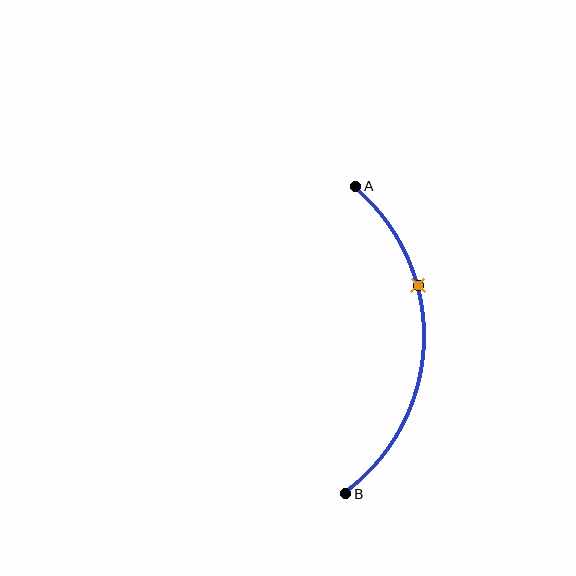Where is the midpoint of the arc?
The arc midpoint is the point on the curve farthest from the straight line joining A and B. It sits to the right of that line.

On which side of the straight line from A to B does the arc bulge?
The arc bulges to the right of the straight line connecting A and B.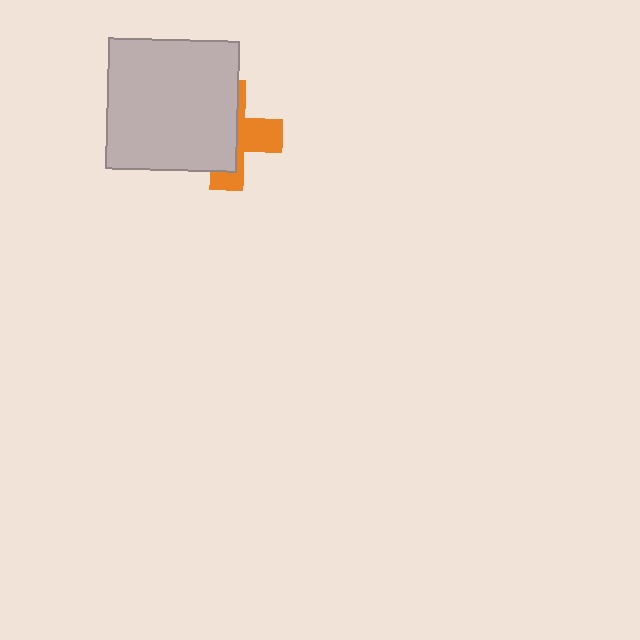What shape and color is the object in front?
The object in front is a light gray square.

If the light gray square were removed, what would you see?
You would see the complete orange cross.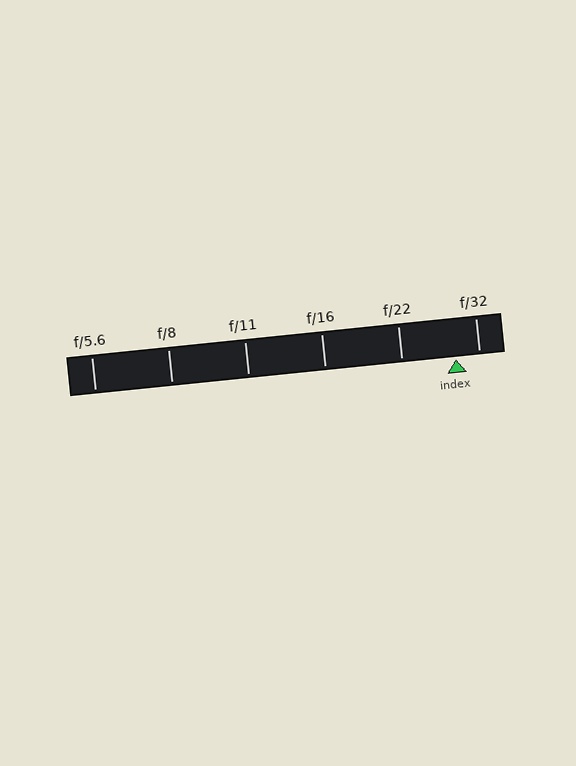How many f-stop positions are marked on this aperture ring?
There are 6 f-stop positions marked.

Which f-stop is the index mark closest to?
The index mark is closest to f/32.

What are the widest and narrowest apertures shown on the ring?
The widest aperture shown is f/5.6 and the narrowest is f/32.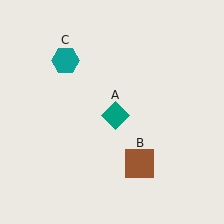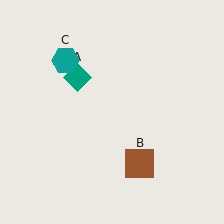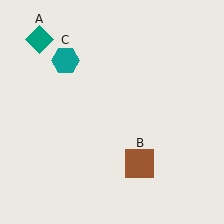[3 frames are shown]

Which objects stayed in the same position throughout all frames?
Brown square (object B) and teal hexagon (object C) remained stationary.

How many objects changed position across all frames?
1 object changed position: teal diamond (object A).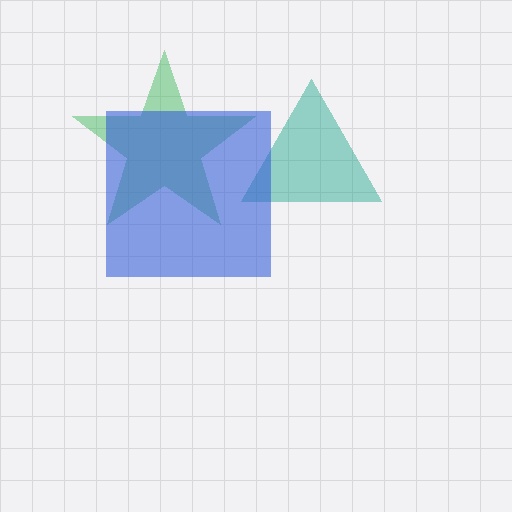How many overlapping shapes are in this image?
There are 3 overlapping shapes in the image.